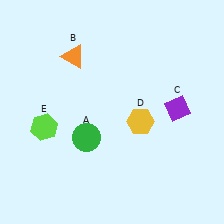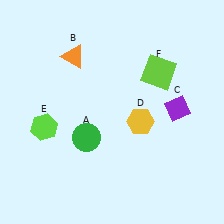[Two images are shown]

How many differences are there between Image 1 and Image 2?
There is 1 difference between the two images.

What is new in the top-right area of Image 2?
A lime square (F) was added in the top-right area of Image 2.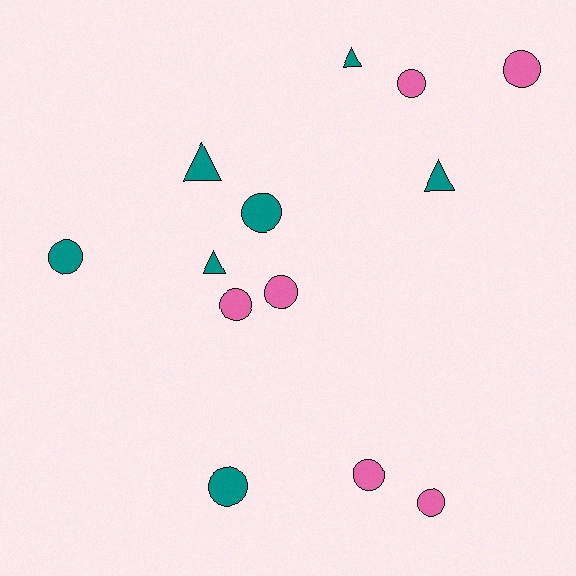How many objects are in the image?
There are 13 objects.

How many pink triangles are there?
There are no pink triangles.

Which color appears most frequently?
Teal, with 7 objects.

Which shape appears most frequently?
Circle, with 9 objects.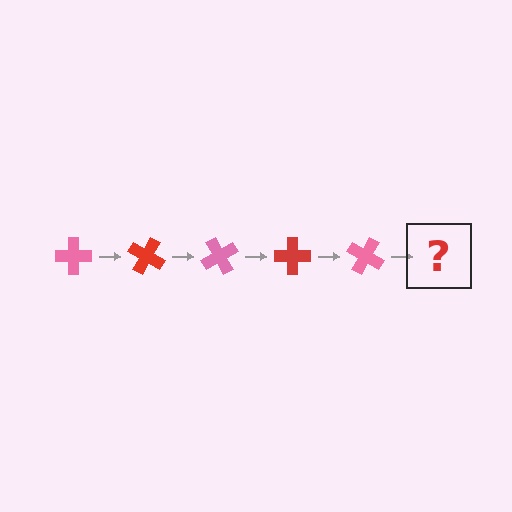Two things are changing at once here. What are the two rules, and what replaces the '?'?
The two rules are that it rotates 30 degrees each step and the color cycles through pink and red. The '?' should be a red cross, rotated 150 degrees from the start.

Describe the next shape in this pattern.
It should be a red cross, rotated 150 degrees from the start.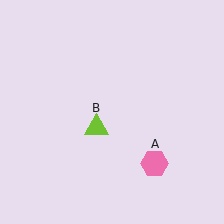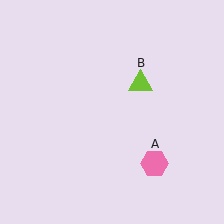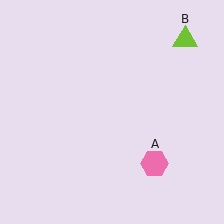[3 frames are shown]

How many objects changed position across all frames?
1 object changed position: lime triangle (object B).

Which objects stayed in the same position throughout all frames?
Pink hexagon (object A) remained stationary.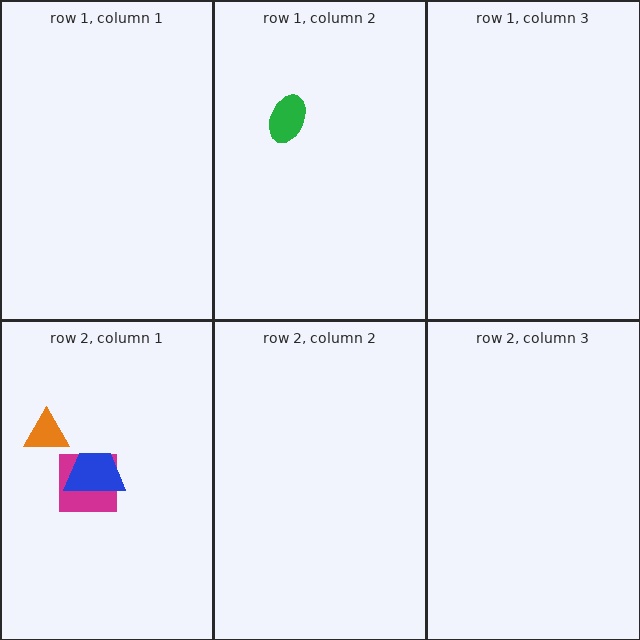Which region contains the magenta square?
The row 2, column 1 region.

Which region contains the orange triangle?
The row 2, column 1 region.